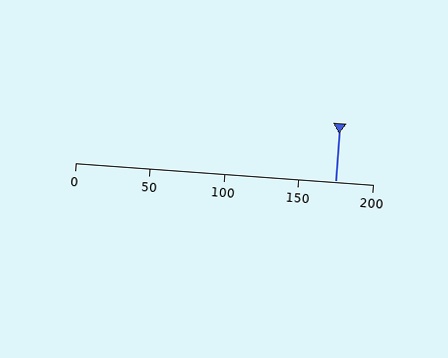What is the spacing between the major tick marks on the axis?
The major ticks are spaced 50 apart.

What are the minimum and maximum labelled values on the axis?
The axis runs from 0 to 200.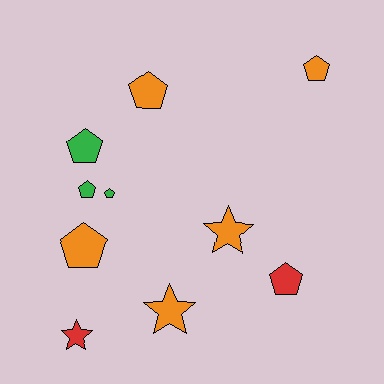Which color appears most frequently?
Orange, with 5 objects.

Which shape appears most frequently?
Pentagon, with 7 objects.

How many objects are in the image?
There are 10 objects.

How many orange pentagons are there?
There are 3 orange pentagons.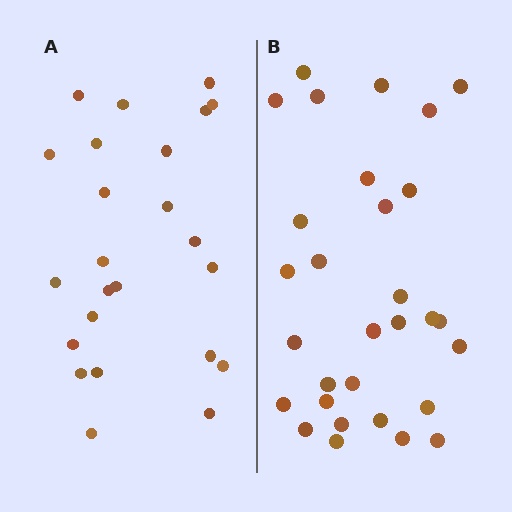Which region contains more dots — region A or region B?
Region B (the right region) has more dots.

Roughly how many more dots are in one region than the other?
Region B has about 6 more dots than region A.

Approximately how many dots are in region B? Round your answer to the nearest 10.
About 30 dots.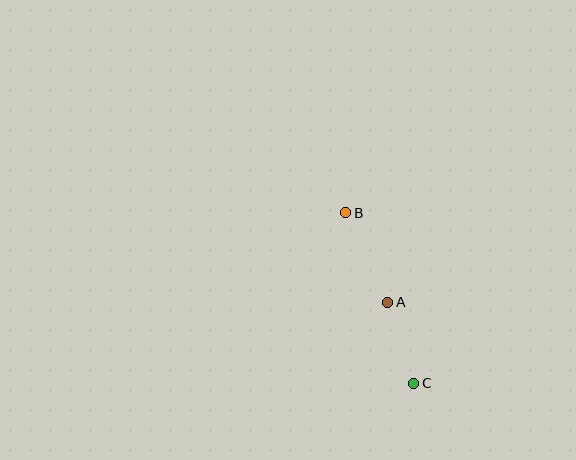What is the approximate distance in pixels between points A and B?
The distance between A and B is approximately 99 pixels.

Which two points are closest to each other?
Points A and C are closest to each other.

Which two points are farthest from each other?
Points B and C are farthest from each other.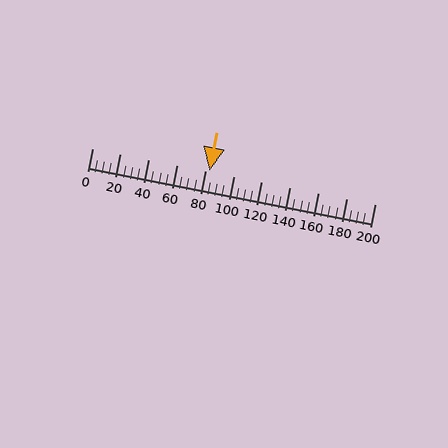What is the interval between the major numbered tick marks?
The major tick marks are spaced 20 units apart.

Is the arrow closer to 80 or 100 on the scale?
The arrow is closer to 80.